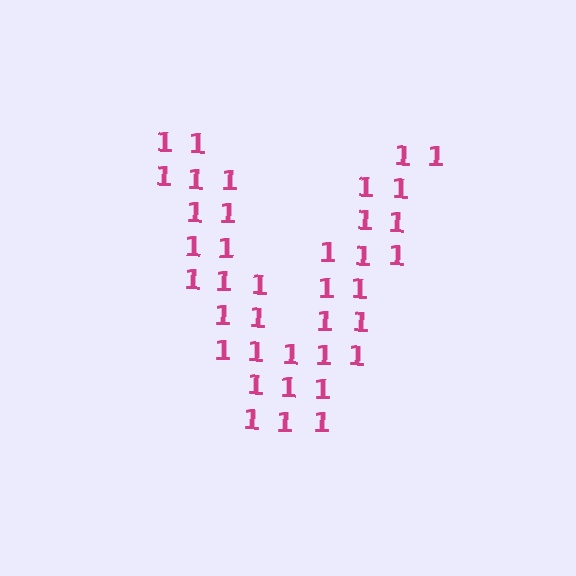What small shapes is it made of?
It is made of small digit 1's.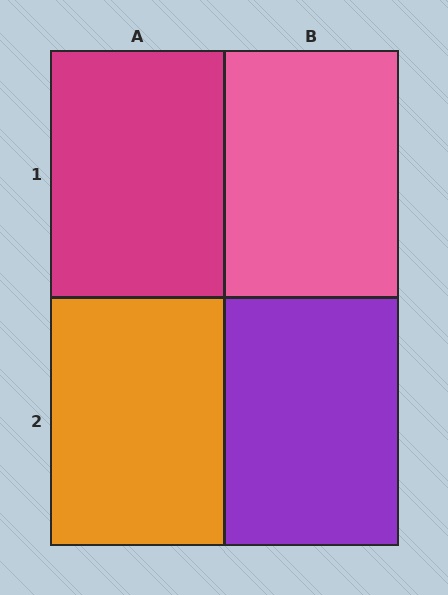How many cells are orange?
1 cell is orange.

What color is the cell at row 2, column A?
Orange.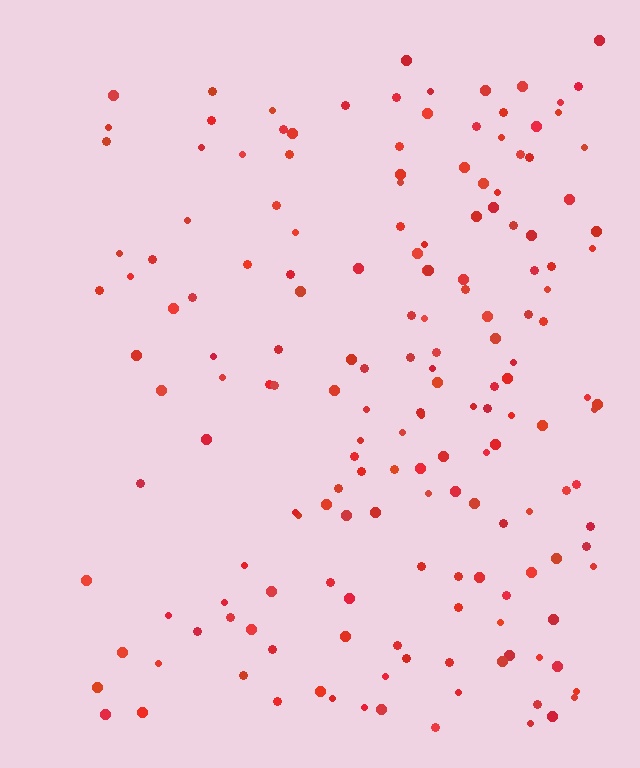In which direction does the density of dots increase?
From left to right, with the right side densest.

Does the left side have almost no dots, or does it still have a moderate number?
Still a moderate number, just noticeably fewer than the right.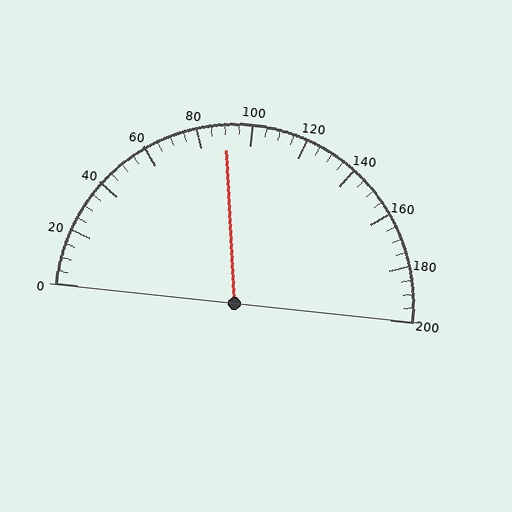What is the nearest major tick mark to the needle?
The nearest major tick mark is 80.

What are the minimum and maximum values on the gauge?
The gauge ranges from 0 to 200.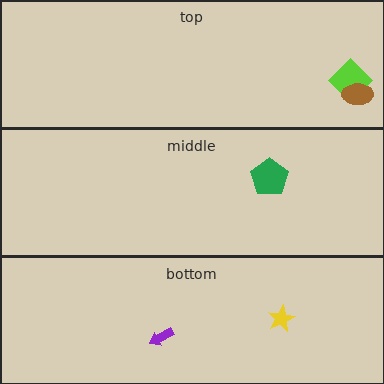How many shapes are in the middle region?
1.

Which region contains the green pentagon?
The middle region.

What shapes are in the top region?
The lime diamond, the brown ellipse.